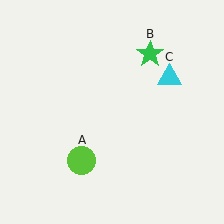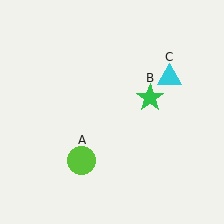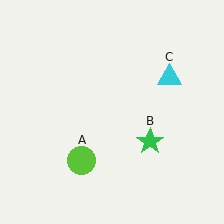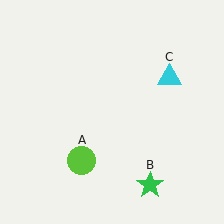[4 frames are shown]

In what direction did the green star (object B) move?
The green star (object B) moved down.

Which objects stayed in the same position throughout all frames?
Lime circle (object A) and cyan triangle (object C) remained stationary.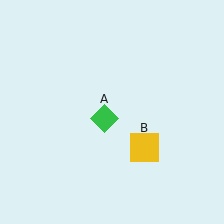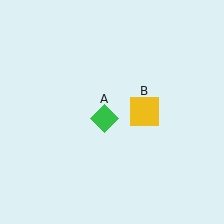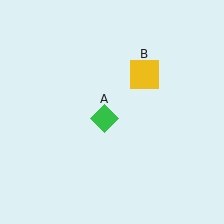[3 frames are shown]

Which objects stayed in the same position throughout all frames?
Green diamond (object A) remained stationary.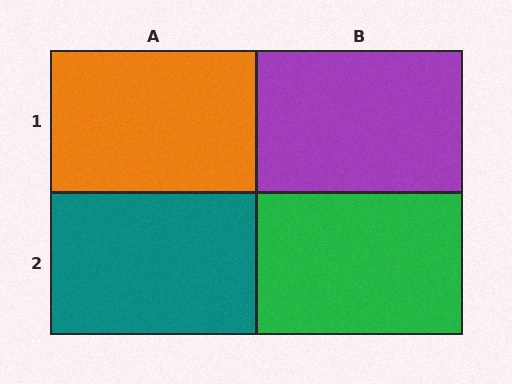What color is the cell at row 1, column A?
Orange.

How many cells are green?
1 cell is green.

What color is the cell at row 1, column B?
Purple.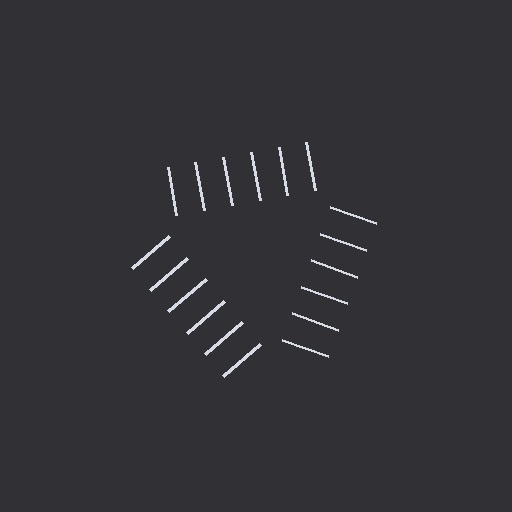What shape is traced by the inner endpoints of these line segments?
An illusory triangle — the line segments terminate on its edges but no continuous stroke is drawn.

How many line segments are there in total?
18 — 6 along each of the 3 edges.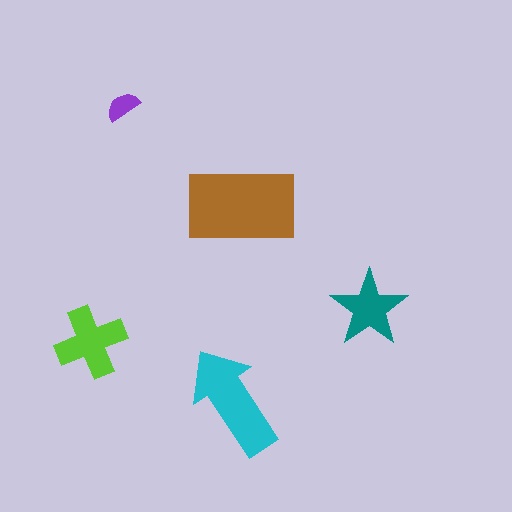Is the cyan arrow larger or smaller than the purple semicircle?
Larger.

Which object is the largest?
The brown rectangle.